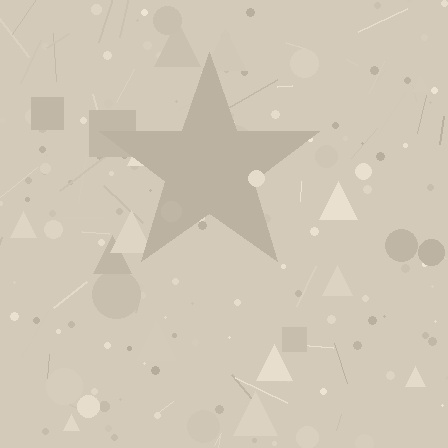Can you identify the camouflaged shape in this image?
The camouflaged shape is a star.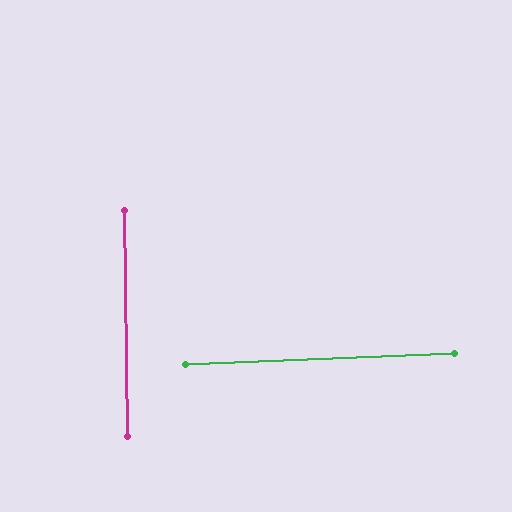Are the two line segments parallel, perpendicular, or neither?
Perpendicular — they meet at approximately 88°.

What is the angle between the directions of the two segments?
Approximately 88 degrees.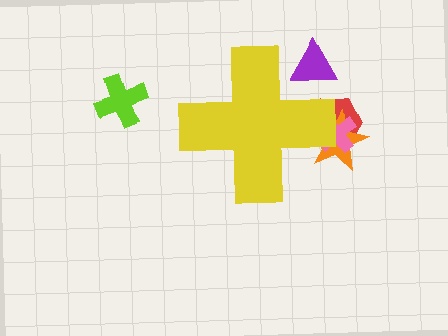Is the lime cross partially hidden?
No, the lime cross is fully visible.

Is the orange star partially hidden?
Yes, the orange star is partially hidden behind the yellow cross.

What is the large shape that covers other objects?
A yellow cross.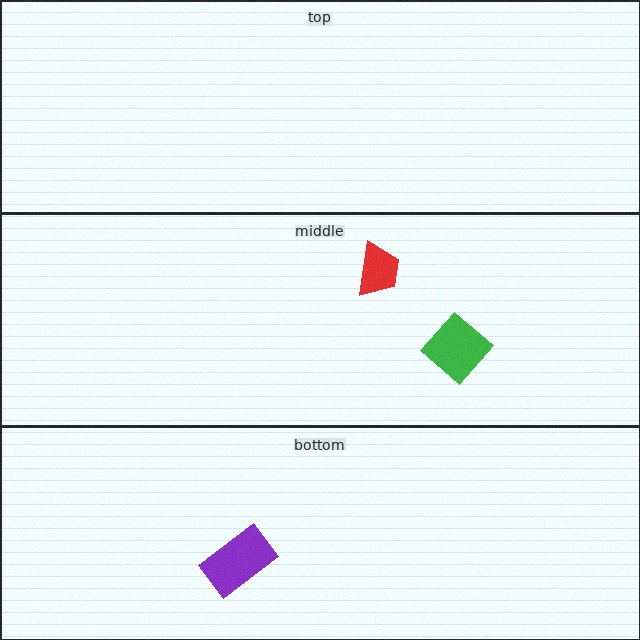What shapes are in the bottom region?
The purple rectangle.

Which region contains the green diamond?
The middle region.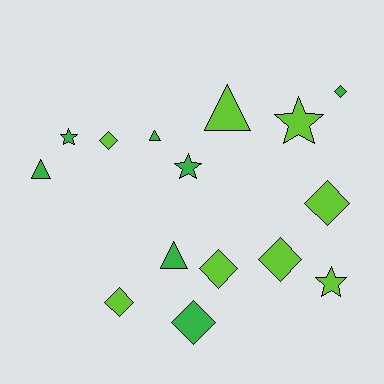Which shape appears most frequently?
Diamond, with 7 objects.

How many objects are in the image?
There are 15 objects.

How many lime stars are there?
There are 2 lime stars.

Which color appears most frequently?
Lime, with 8 objects.